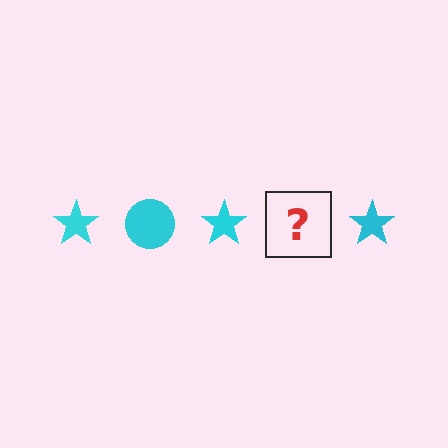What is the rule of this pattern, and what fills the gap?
The rule is that the pattern cycles through star, circle shapes in cyan. The gap should be filled with a cyan circle.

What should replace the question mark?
The question mark should be replaced with a cyan circle.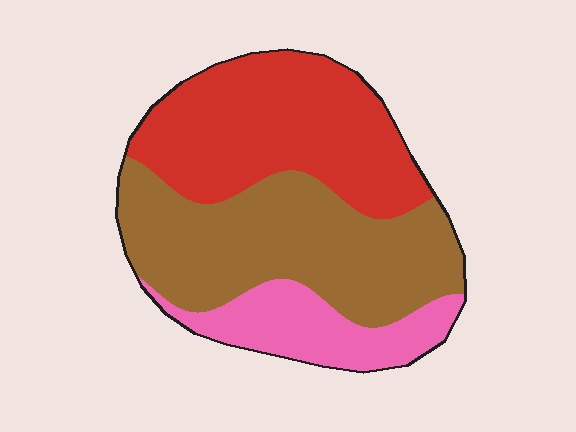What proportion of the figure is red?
Red covers around 40% of the figure.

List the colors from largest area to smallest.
From largest to smallest: brown, red, pink.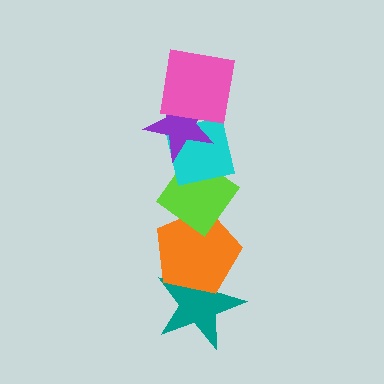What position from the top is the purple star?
The purple star is 2nd from the top.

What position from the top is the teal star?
The teal star is 6th from the top.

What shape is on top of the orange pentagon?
The lime diamond is on top of the orange pentagon.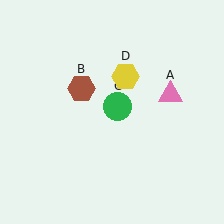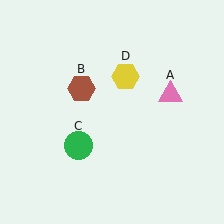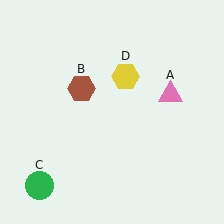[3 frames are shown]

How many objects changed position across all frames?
1 object changed position: green circle (object C).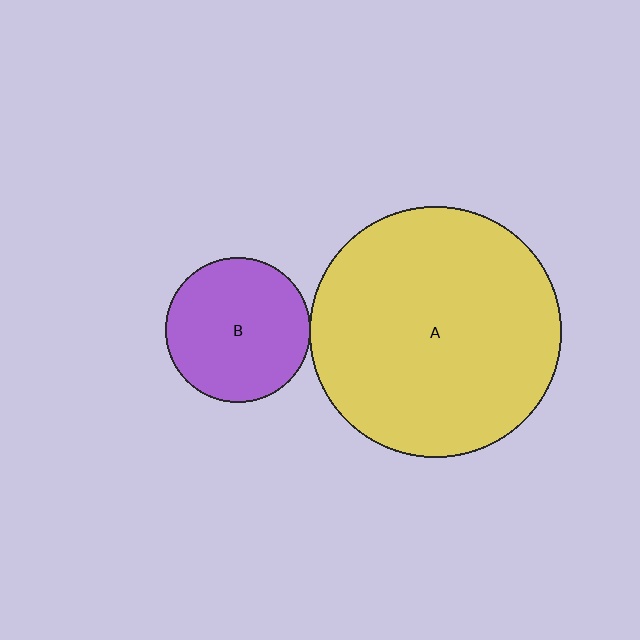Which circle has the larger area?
Circle A (yellow).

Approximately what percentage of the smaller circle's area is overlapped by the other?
Approximately 5%.